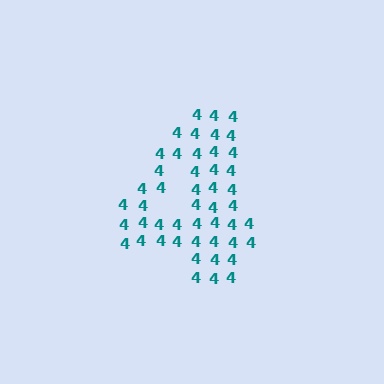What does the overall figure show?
The overall figure shows the digit 4.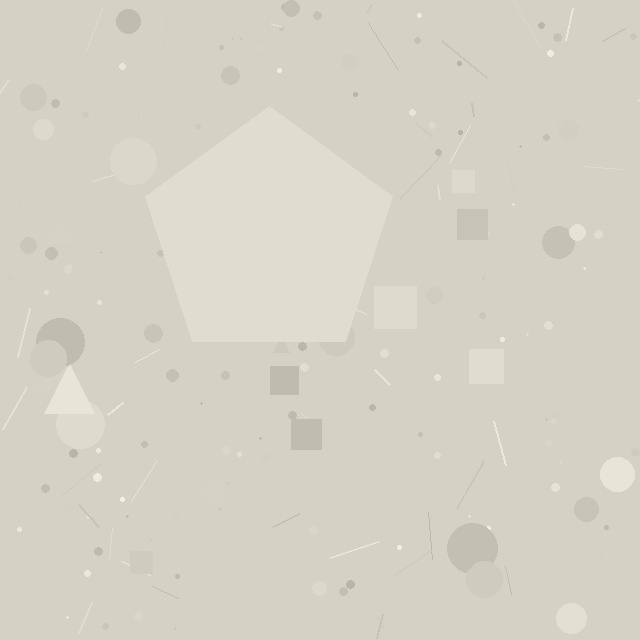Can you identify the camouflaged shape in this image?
The camouflaged shape is a pentagon.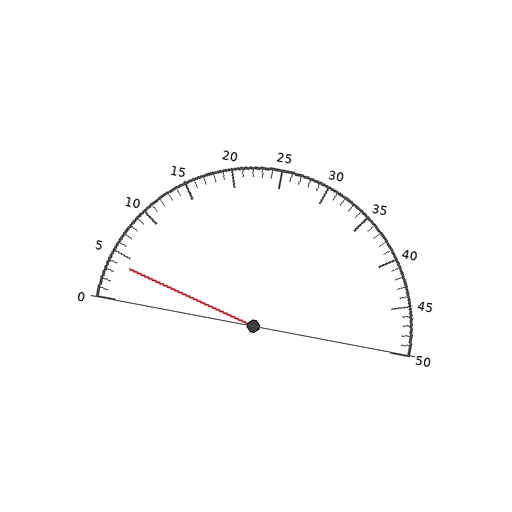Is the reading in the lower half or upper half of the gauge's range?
The reading is in the lower half of the range (0 to 50).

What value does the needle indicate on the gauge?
The needle indicates approximately 4.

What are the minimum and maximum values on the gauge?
The gauge ranges from 0 to 50.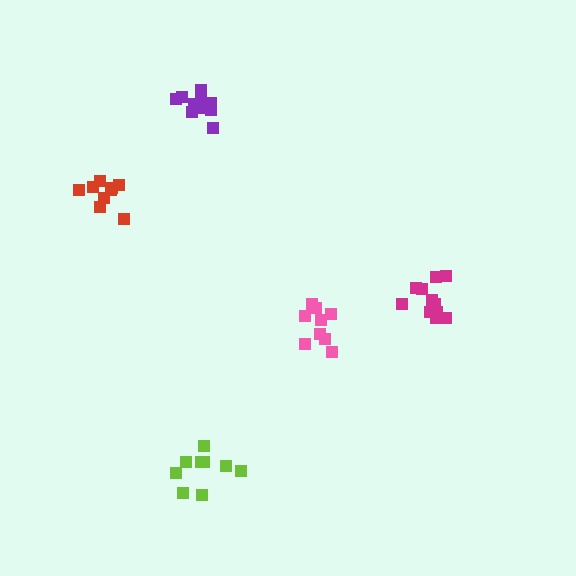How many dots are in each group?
Group 1: 12 dots, Group 2: 9 dots, Group 3: 10 dots, Group 4: 10 dots, Group 5: 9 dots (50 total).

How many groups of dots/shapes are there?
There are 5 groups.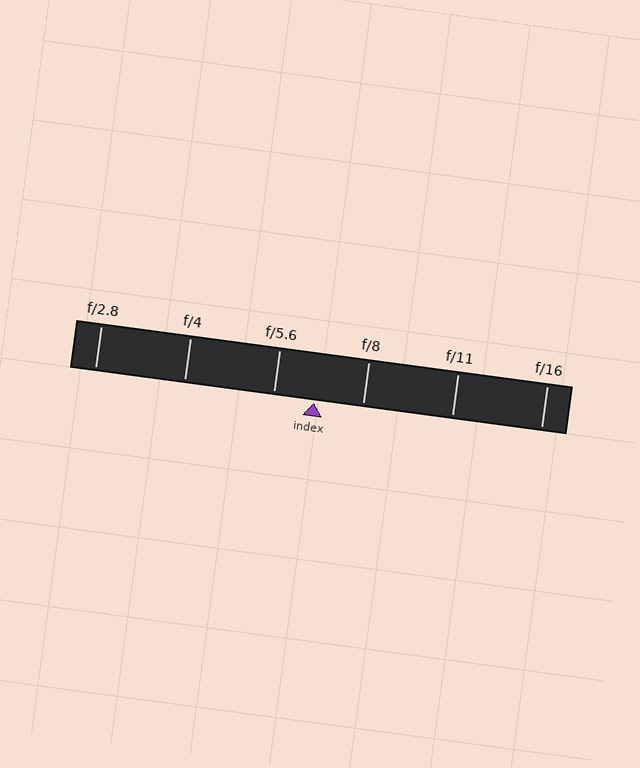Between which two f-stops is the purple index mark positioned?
The index mark is between f/5.6 and f/8.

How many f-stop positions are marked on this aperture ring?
There are 6 f-stop positions marked.